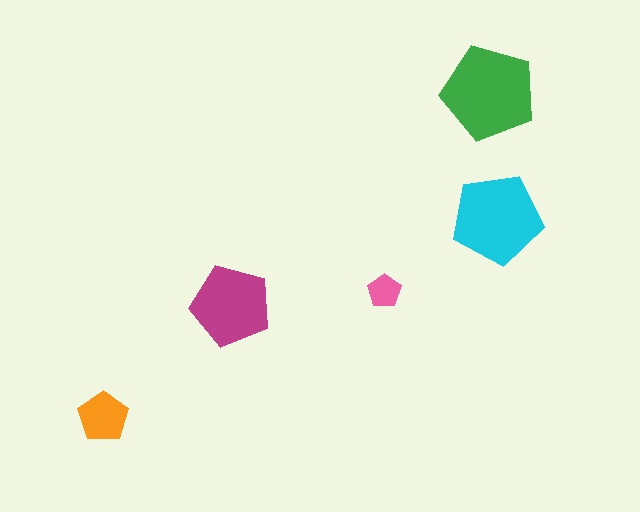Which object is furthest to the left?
The orange pentagon is leftmost.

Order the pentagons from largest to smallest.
the green one, the cyan one, the magenta one, the orange one, the pink one.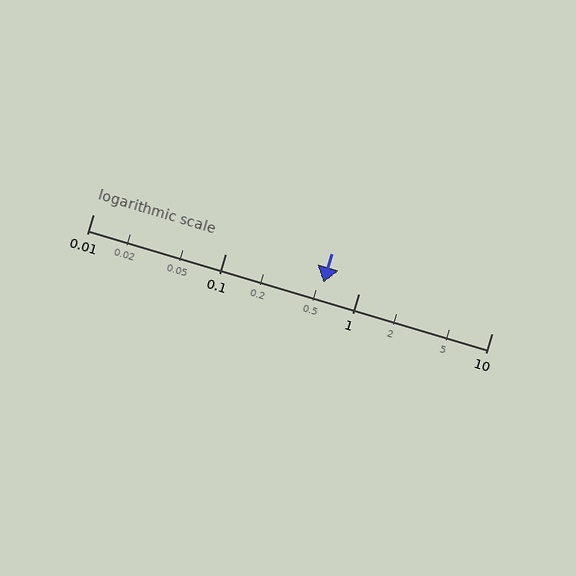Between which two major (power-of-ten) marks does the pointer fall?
The pointer is between 0.1 and 1.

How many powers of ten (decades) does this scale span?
The scale spans 3 decades, from 0.01 to 10.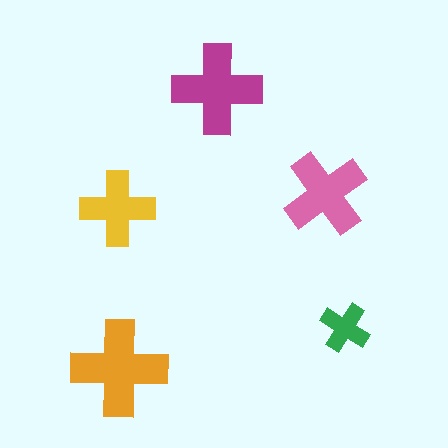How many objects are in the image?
There are 5 objects in the image.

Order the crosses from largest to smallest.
the orange one, the magenta one, the pink one, the yellow one, the green one.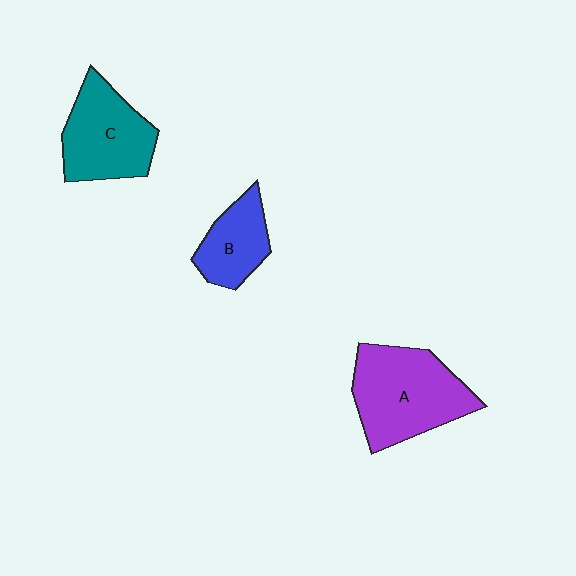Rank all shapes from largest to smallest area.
From largest to smallest: A (purple), C (teal), B (blue).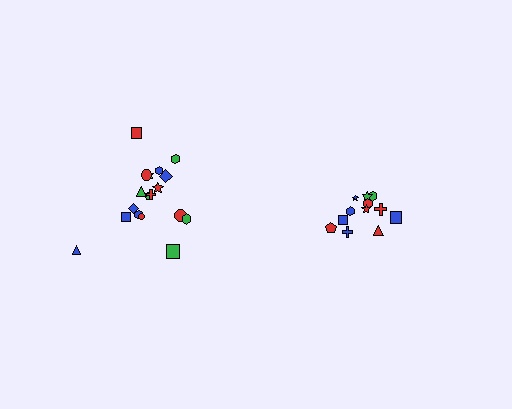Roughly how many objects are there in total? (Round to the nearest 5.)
Roughly 30 objects in total.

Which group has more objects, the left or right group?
The left group.